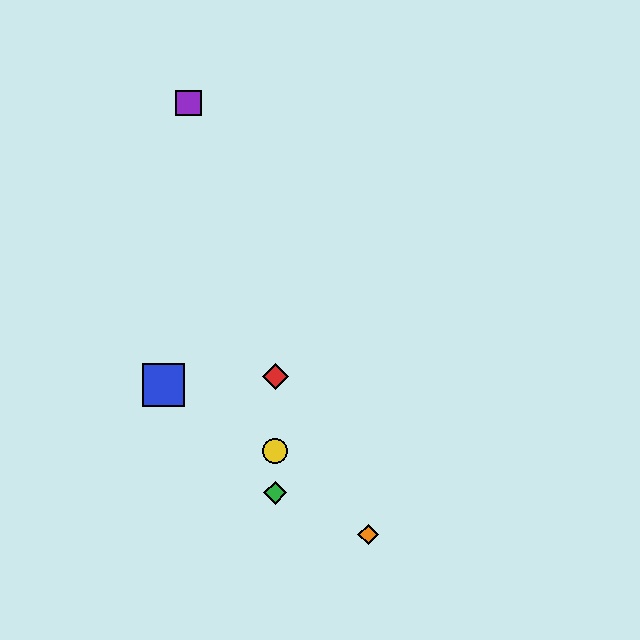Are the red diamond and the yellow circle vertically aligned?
Yes, both are at x≈275.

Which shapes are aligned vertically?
The red diamond, the green diamond, the yellow circle are aligned vertically.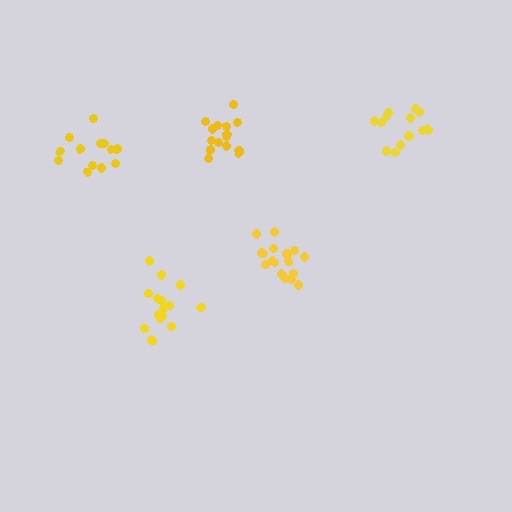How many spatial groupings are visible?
There are 5 spatial groupings.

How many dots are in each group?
Group 1: 19 dots, Group 2: 15 dots, Group 3: 13 dots, Group 4: 14 dots, Group 5: 16 dots (77 total).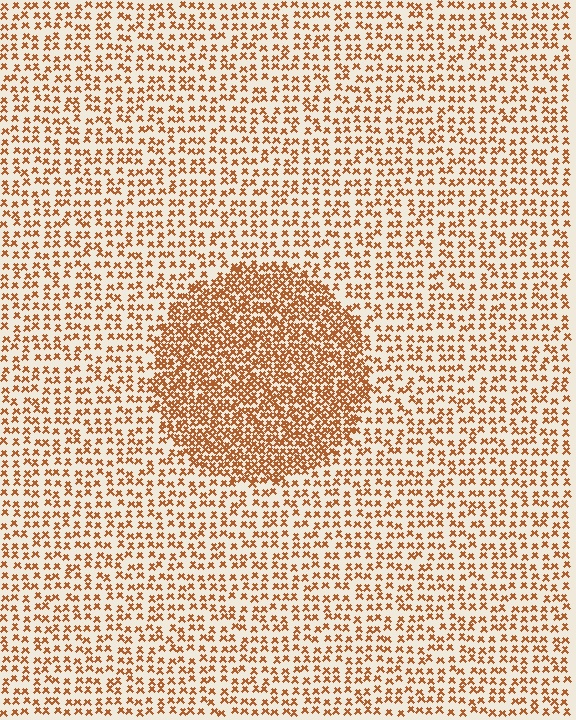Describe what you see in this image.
The image contains small brown elements arranged at two different densities. A circle-shaped region is visible where the elements are more densely packed than the surrounding area.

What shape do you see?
I see a circle.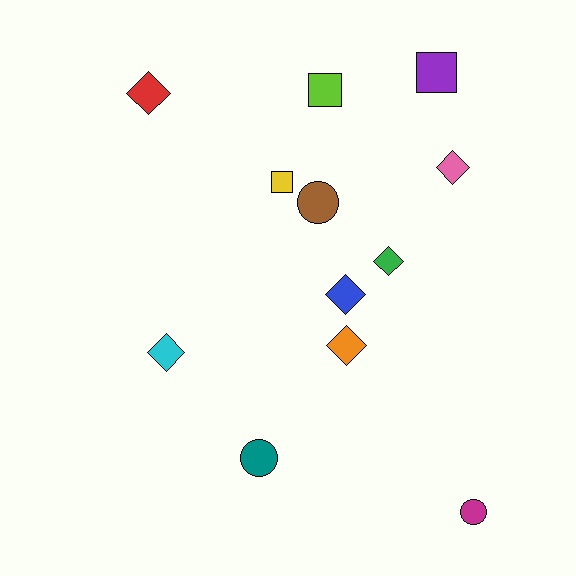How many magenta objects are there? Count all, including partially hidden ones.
There is 1 magenta object.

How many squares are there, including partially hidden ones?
There are 3 squares.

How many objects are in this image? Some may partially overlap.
There are 12 objects.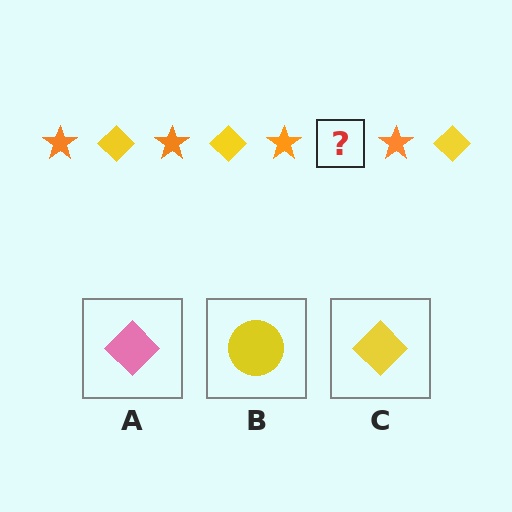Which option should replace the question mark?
Option C.